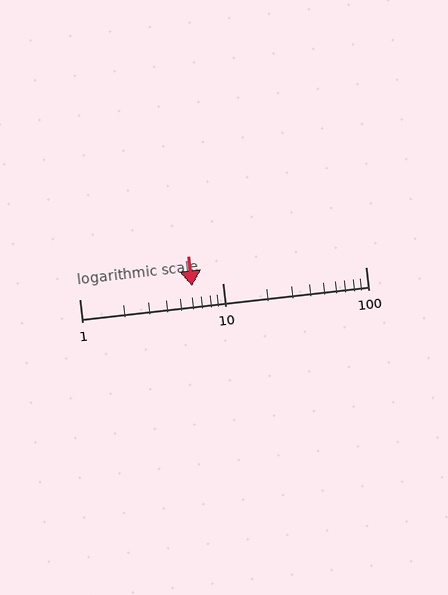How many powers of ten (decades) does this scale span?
The scale spans 2 decades, from 1 to 100.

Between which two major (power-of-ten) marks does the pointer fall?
The pointer is between 1 and 10.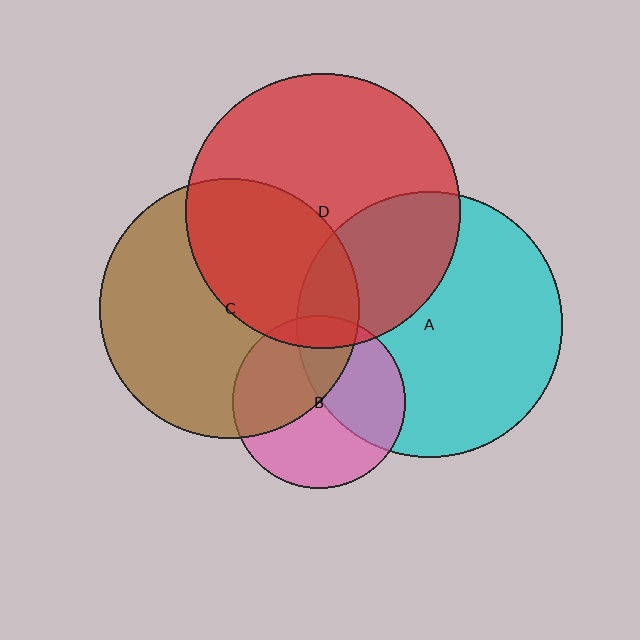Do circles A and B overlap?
Yes.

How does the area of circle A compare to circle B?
Approximately 2.3 times.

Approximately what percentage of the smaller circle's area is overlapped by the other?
Approximately 40%.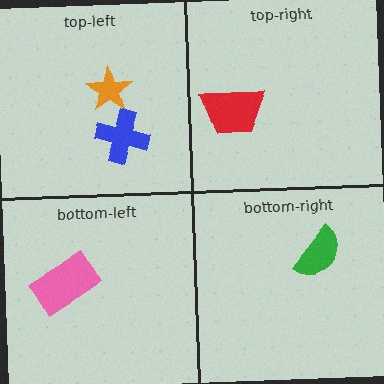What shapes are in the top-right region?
The red trapezoid.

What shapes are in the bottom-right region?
The green semicircle.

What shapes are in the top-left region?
The orange star, the blue cross.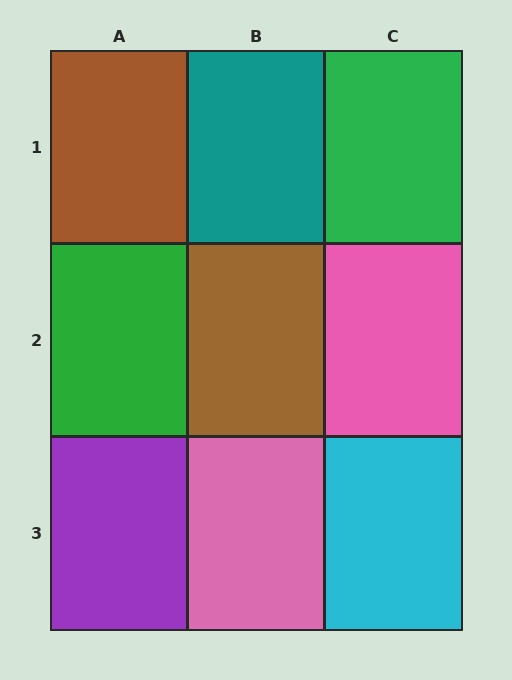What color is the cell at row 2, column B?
Brown.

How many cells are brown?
2 cells are brown.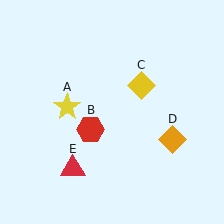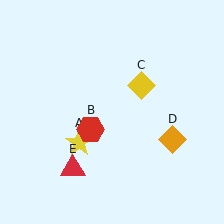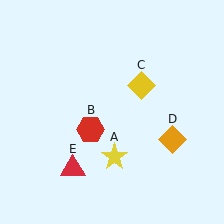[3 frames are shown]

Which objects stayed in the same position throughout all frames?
Red hexagon (object B) and yellow diamond (object C) and orange diamond (object D) and red triangle (object E) remained stationary.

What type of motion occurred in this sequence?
The yellow star (object A) rotated counterclockwise around the center of the scene.